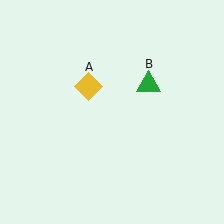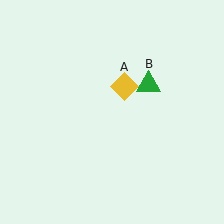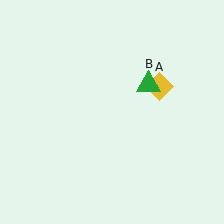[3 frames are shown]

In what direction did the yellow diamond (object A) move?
The yellow diamond (object A) moved right.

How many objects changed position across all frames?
1 object changed position: yellow diamond (object A).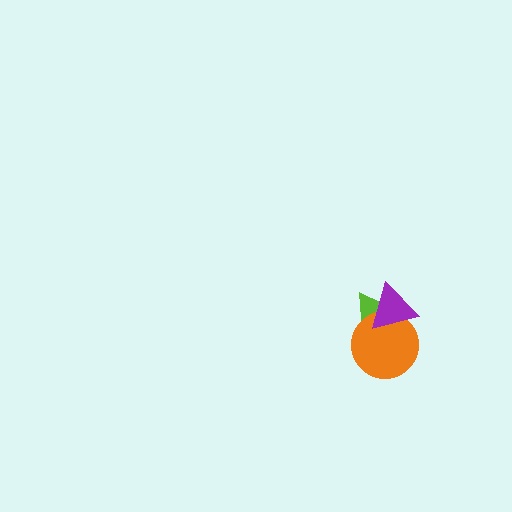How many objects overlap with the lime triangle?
2 objects overlap with the lime triangle.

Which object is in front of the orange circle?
The purple triangle is in front of the orange circle.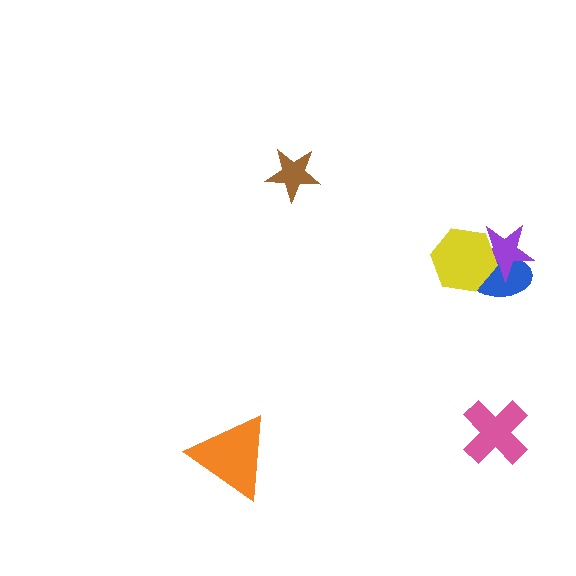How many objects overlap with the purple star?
2 objects overlap with the purple star.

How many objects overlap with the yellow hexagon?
2 objects overlap with the yellow hexagon.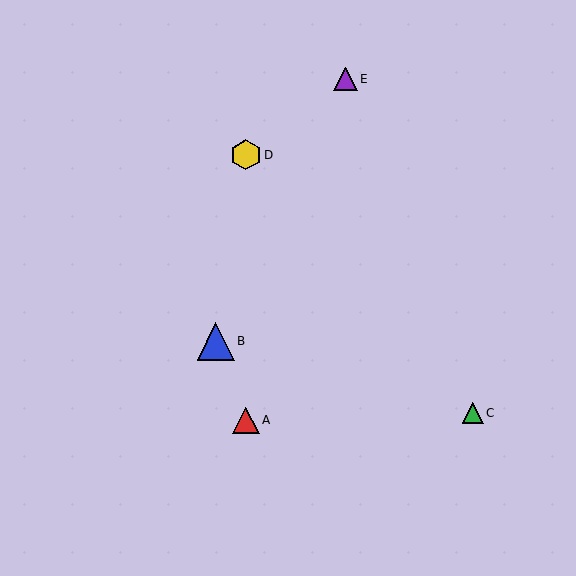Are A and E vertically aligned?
No, A is at x≈246 and E is at x≈346.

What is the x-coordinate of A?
Object A is at x≈246.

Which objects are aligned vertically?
Objects A, D are aligned vertically.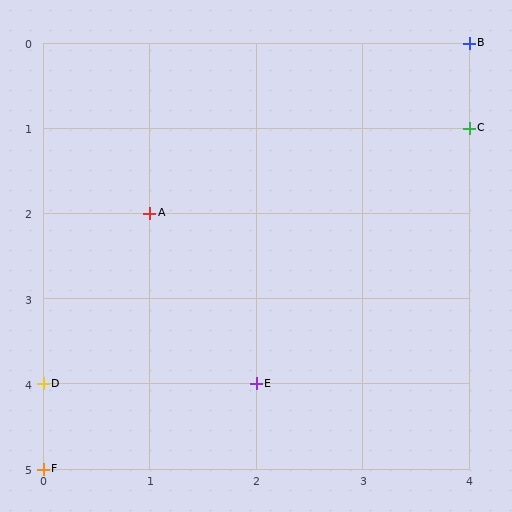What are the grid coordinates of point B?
Point B is at grid coordinates (4, 0).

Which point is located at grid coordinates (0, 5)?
Point F is at (0, 5).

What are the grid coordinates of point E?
Point E is at grid coordinates (2, 4).